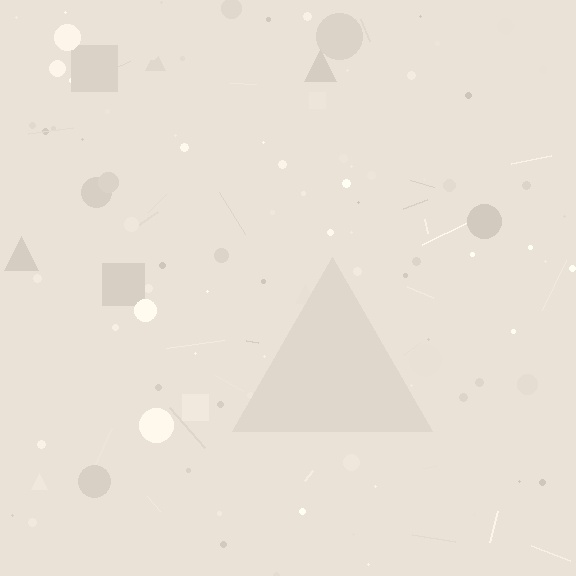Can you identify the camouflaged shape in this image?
The camouflaged shape is a triangle.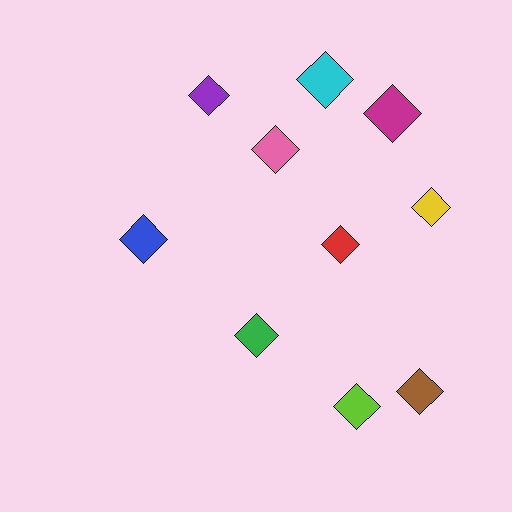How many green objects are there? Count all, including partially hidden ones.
There is 1 green object.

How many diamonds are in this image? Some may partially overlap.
There are 10 diamonds.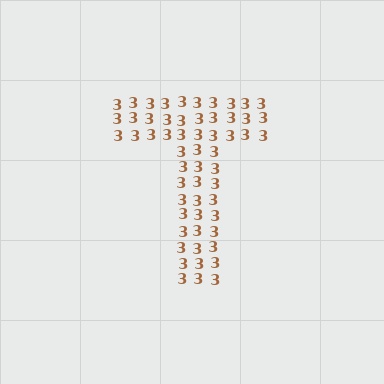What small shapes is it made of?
It is made of small digit 3's.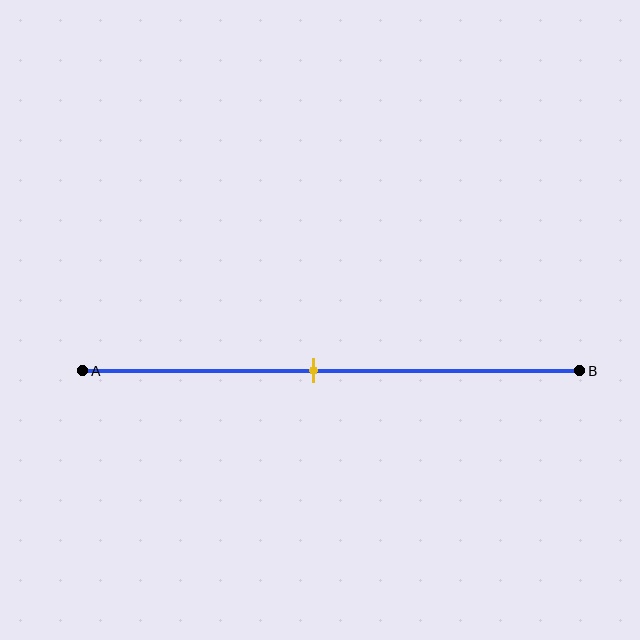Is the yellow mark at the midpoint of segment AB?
No, the mark is at about 45% from A, not at the 50% midpoint.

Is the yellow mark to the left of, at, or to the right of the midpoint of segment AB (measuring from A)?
The yellow mark is to the left of the midpoint of segment AB.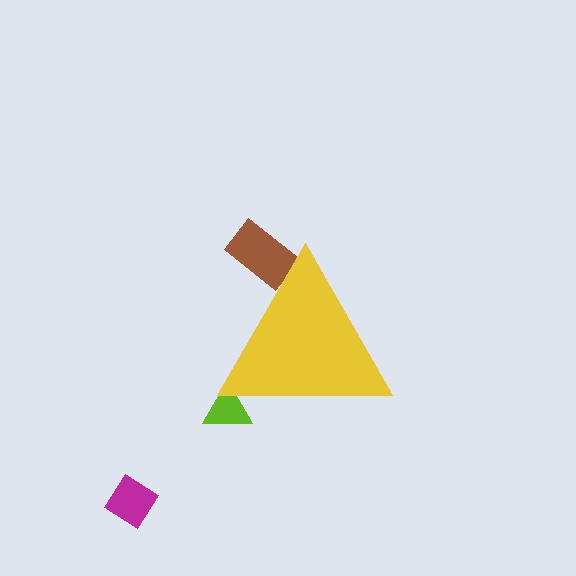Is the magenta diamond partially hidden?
No, the magenta diamond is fully visible.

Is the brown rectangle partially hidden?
Yes, the brown rectangle is partially hidden behind the yellow triangle.